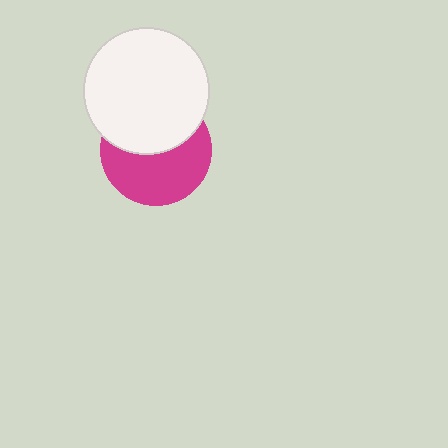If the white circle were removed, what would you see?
You would see the complete magenta circle.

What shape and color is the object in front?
The object in front is a white circle.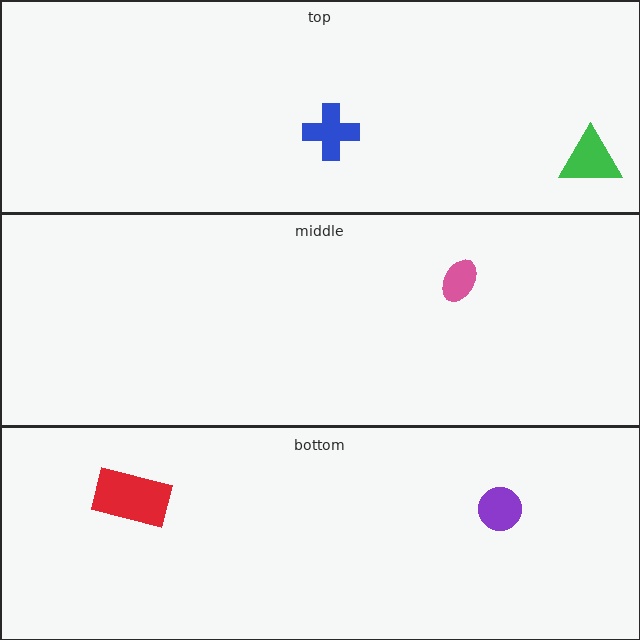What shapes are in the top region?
The green triangle, the blue cross.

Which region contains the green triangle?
The top region.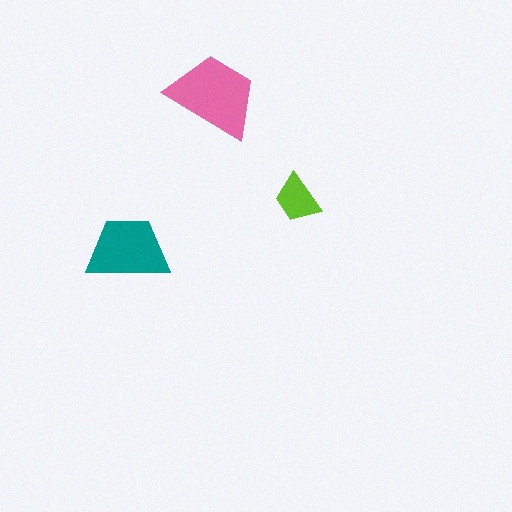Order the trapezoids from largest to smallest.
the pink one, the teal one, the lime one.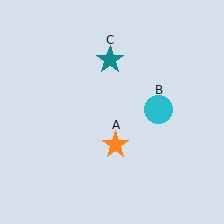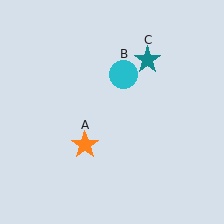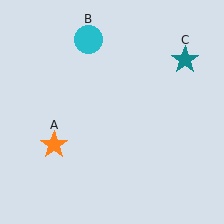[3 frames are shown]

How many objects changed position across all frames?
3 objects changed position: orange star (object A), cyan circle (object B), teal star (object C).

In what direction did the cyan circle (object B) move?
The cyan circle (object B) moved up and to the left.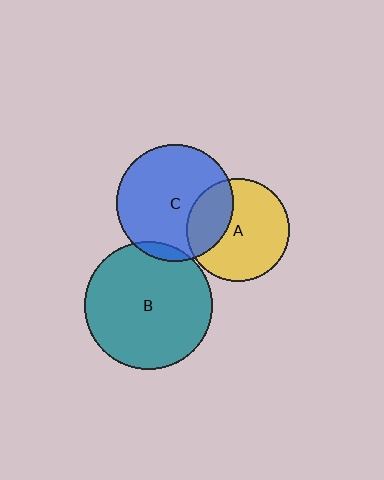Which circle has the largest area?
Circle B (teal).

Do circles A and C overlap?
Yes.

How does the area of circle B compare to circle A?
Approximately 1.5 times.